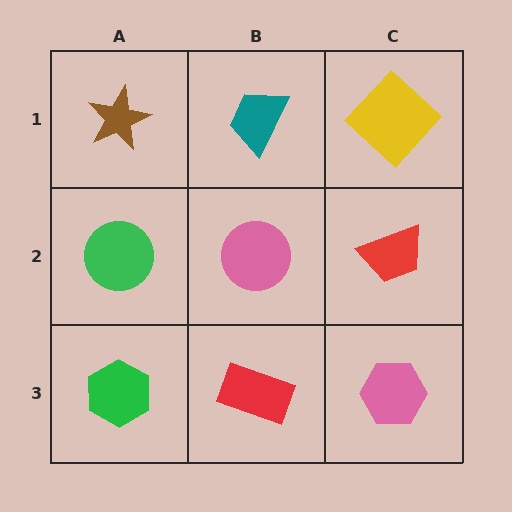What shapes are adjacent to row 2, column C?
A yellow diamond (row 1, column C), a pink hexagon (row 3, column C), a pink circle (row 2, column B).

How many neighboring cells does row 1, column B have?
3.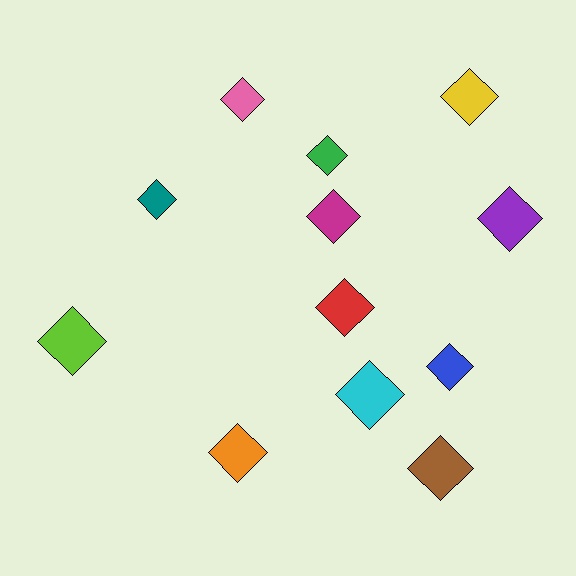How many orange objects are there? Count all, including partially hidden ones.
There is 1 orange object.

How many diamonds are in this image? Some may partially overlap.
There are 12 diamonds.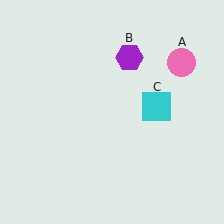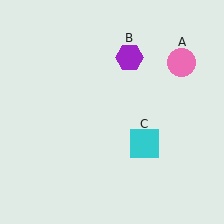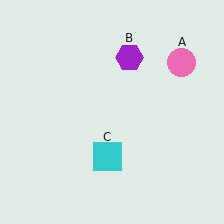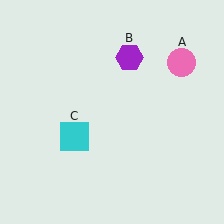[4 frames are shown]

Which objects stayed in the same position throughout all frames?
Pink circle (object A) and purple hexagon (object B) remained stationary.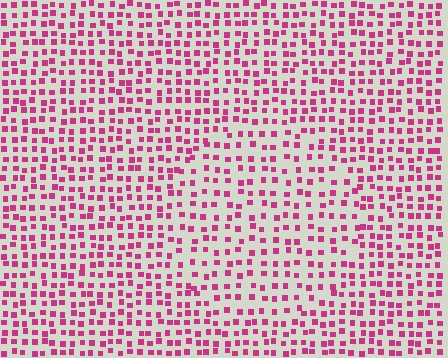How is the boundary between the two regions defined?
The boundary is defined by a change in element density (approximately 1.5x ratio). All elements are the same color, size, and shape.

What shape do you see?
I see a circle.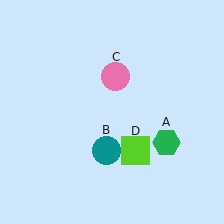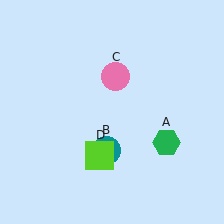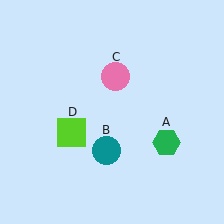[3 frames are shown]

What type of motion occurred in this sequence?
The lime square (object D) rotated clockwise around the center of the scene.